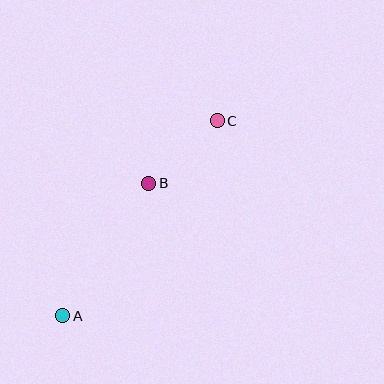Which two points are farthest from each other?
Points A and C are farthest from each other.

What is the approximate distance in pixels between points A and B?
The distance between A and B is approximately 157 pixels.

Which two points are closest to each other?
Points B and C are closest to each other.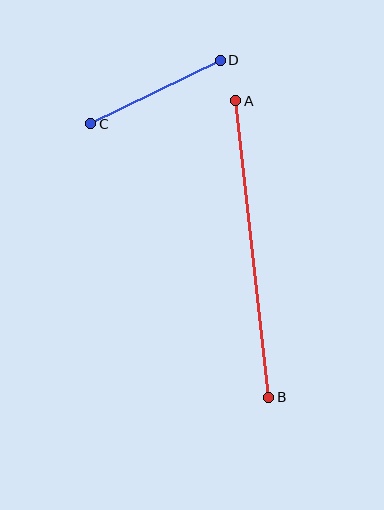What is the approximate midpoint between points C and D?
The midpoint is at approximately (155, 92) pixels.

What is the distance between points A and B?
The distance is approximately 298 pixels.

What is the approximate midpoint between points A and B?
The midpoint is at approximately (252, 249) pixels.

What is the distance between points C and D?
The distance is approximately 144 pixels.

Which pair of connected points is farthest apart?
Points A and B are farthest apart.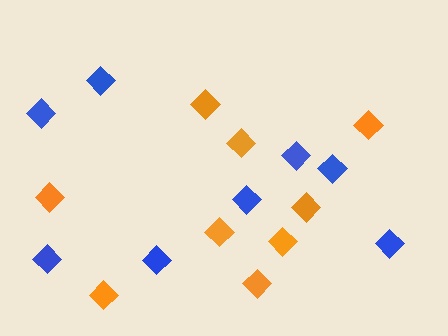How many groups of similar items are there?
There are 2 groups: one group of blue diamonds (8) and one group of orange diamonds (9).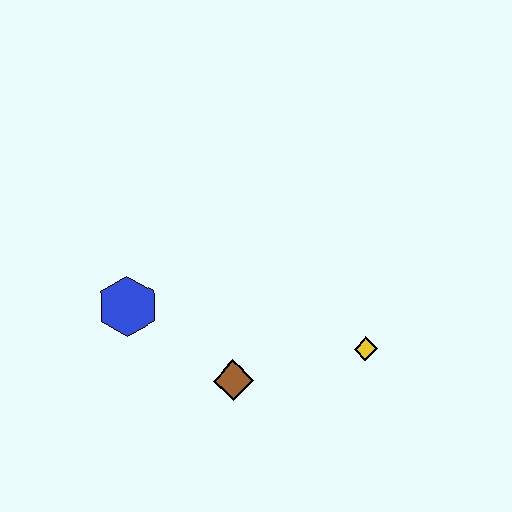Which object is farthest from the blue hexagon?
The yellow diamond is farthest from the blue hexagon.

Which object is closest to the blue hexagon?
The brown diamond is closest to the blue hexagon.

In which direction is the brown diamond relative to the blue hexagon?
The brown diamond is to the right of the blue hexagon.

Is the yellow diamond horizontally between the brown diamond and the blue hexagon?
No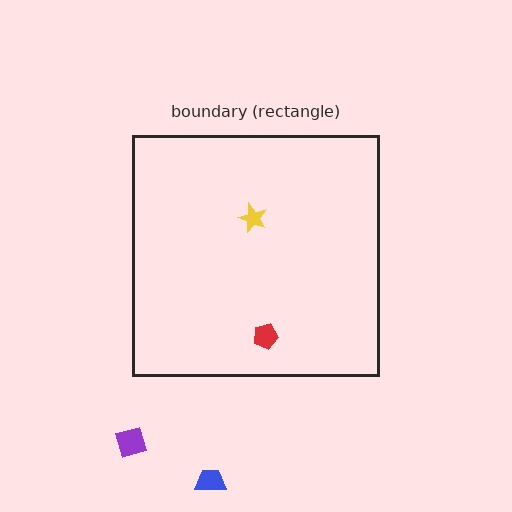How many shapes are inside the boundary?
2 inside, 2 outside.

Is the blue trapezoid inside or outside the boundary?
Outside.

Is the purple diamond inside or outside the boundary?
Outside.